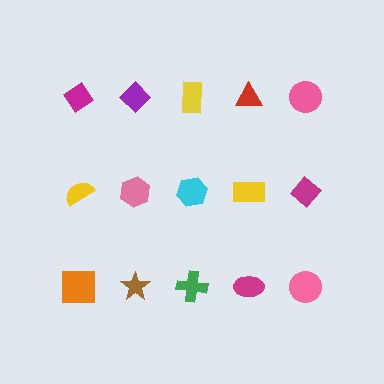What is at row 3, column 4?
A magenta ellipse.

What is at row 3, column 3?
A green cross.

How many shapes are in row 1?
5 shapes.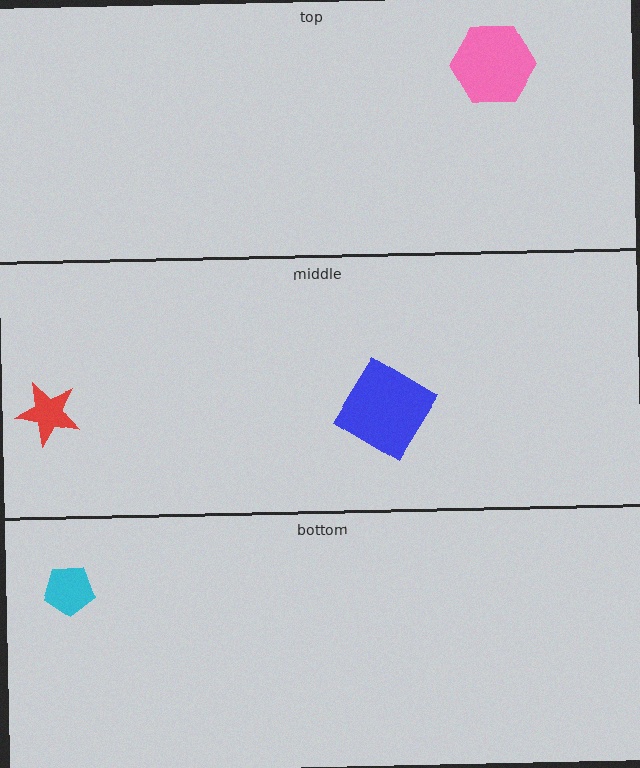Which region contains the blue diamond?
The middle region.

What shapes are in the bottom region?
The cyan pentagon.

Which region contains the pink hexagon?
The top region.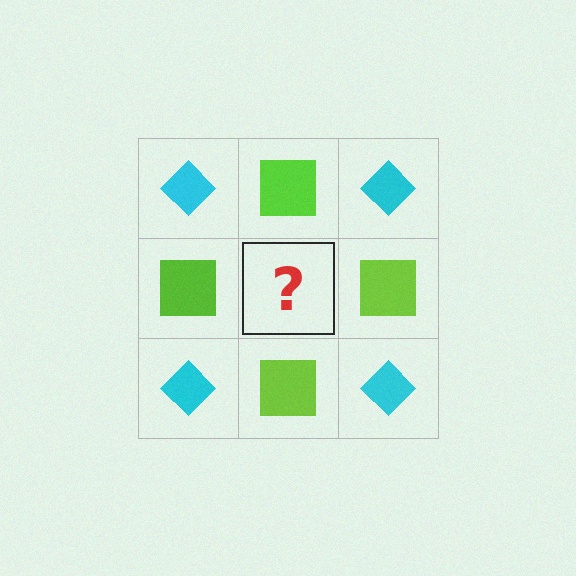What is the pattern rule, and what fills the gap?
The rule is that it alternates cyan diamond and lime square in a checkerboard pattern. The gap should be filled with a cyan diamond.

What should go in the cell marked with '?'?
The missing cell should contain a cyan diamond.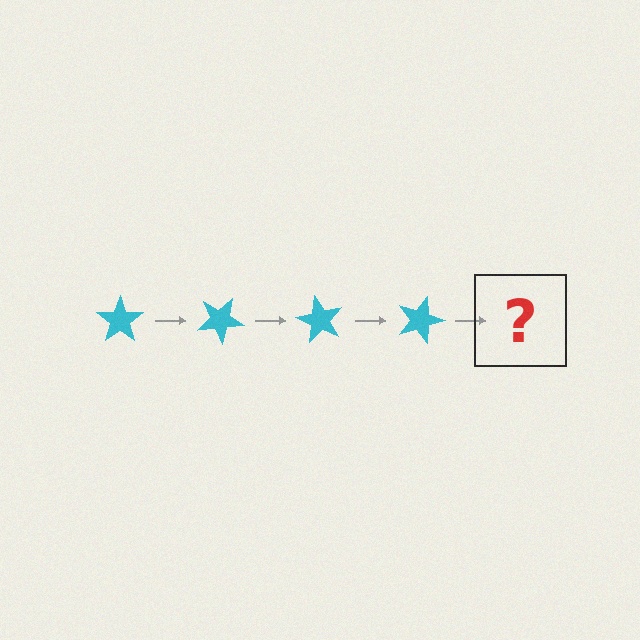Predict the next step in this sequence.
The next step is a cyan star rotated 120 degrees.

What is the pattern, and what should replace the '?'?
The pattern is that the star rotates 30 degrees each step. The '?' should be a cyan star rotated 120 degrees.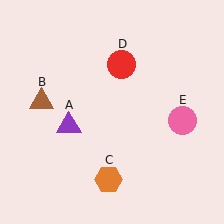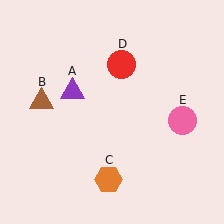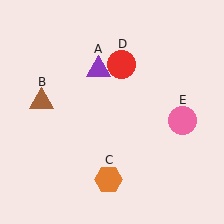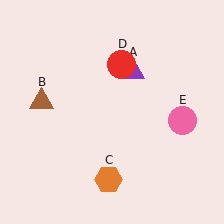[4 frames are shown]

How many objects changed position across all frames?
1 object changed position: purple triangle (object A).